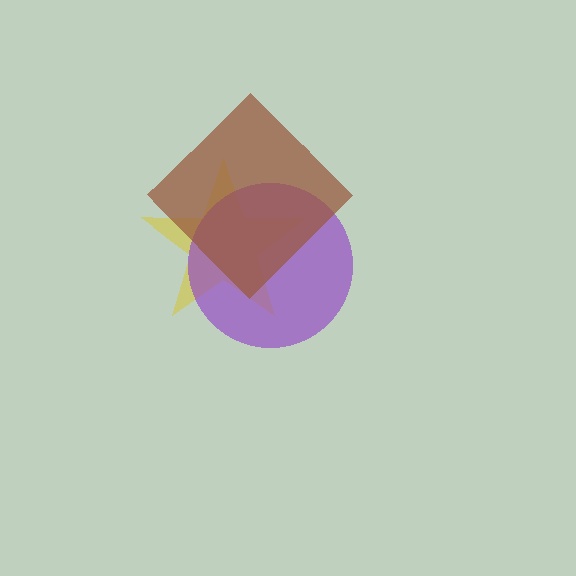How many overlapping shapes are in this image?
There are 3 overlapping shapes in the image.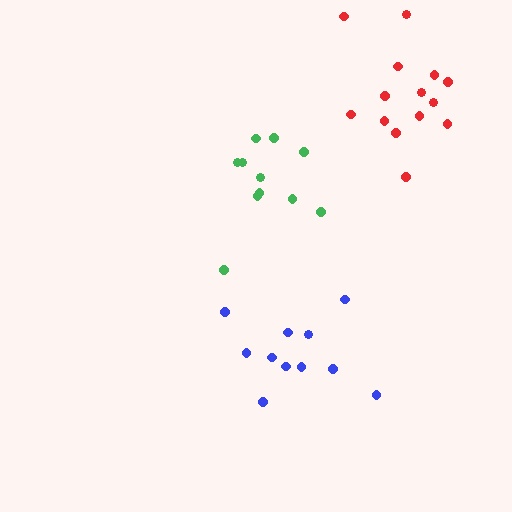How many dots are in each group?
Group 1: 11 dots, Group 2: 11 dots, Group 3: 14 dots (36 total).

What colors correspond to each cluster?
The clusters are colored: blue, green, red.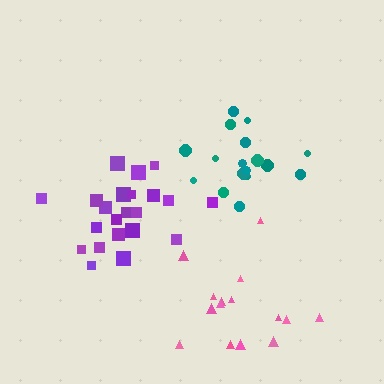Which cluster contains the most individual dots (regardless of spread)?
Purple (22).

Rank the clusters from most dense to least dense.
teal, purple, pink.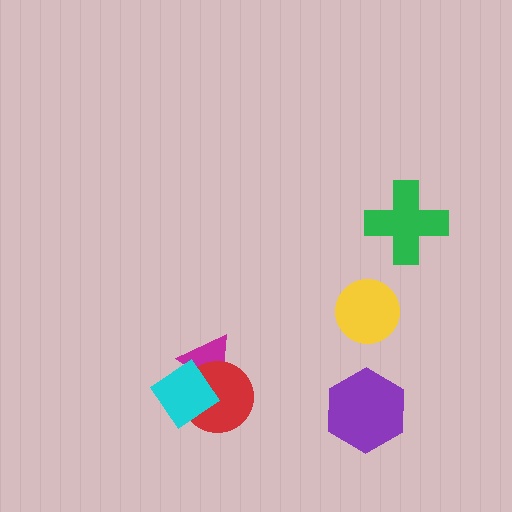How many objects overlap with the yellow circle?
0 objects overlap with the yellow circle.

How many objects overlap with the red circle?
2 objects overlap with the red circle.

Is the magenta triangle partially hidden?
Yes, it is partially covered by another shape.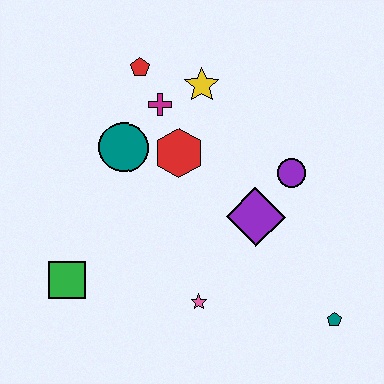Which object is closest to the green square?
The pink star is closest to the green square.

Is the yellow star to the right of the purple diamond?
No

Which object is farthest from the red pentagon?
The teal pentagon is farthest from the red pentagon.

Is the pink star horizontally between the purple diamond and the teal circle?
Yes